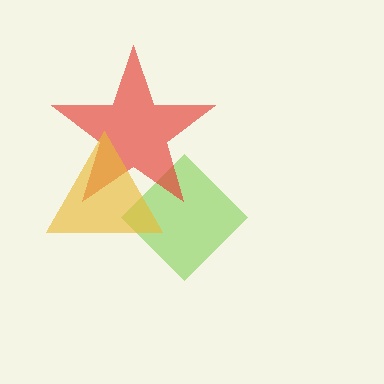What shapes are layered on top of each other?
The layered shapes are: a lime diamond, a red star, a yellow triangle.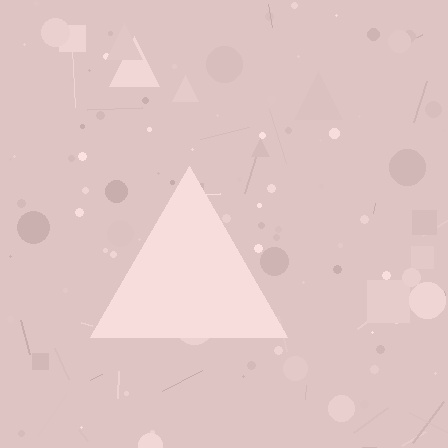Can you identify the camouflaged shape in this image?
The camouflaged shape is a triangle.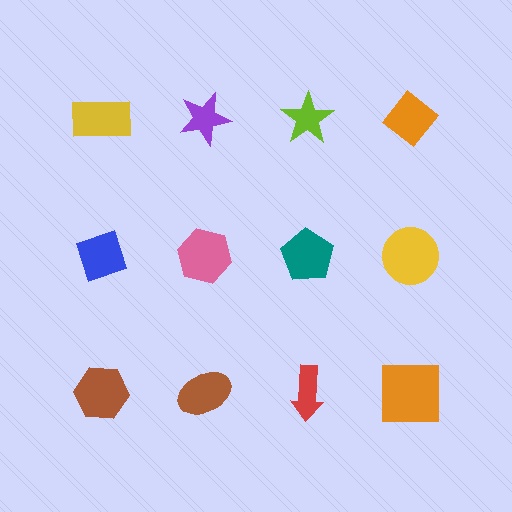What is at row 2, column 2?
A pink hexagon.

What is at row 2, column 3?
A teal pentagon.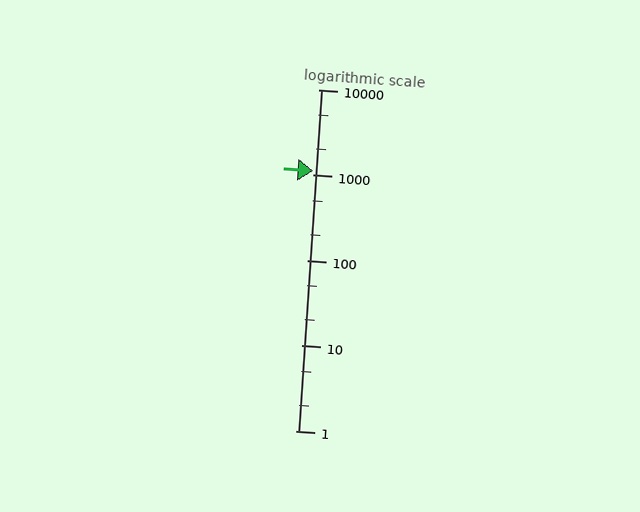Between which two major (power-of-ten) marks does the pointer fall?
The pointer is between 1000 and 10000.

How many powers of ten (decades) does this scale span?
The scale spans 4 decades, from 1 to 10000.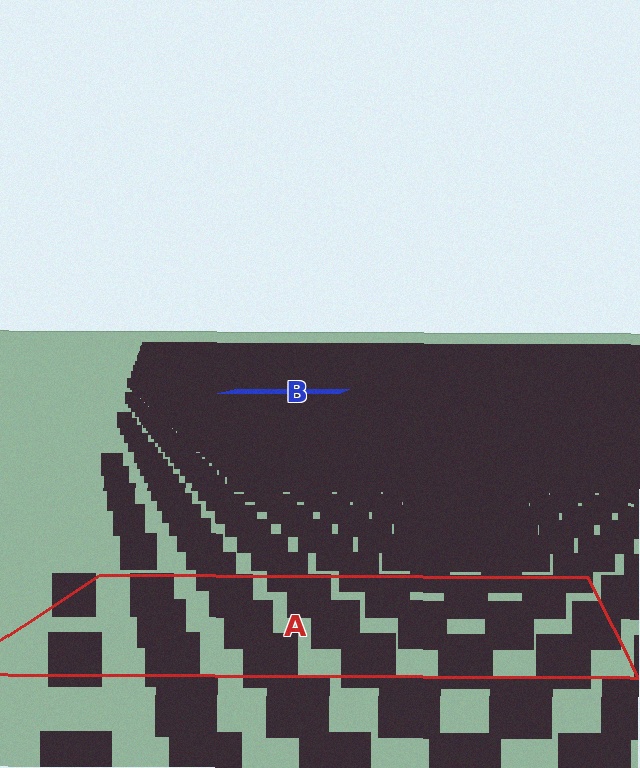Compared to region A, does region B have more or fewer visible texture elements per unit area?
Region B has more texture elements per unit area — they are packed more densely because it is farther away.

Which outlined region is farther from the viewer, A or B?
Region B is farther from the viewer — the texture elements inside it appear smaller and more densely packed.